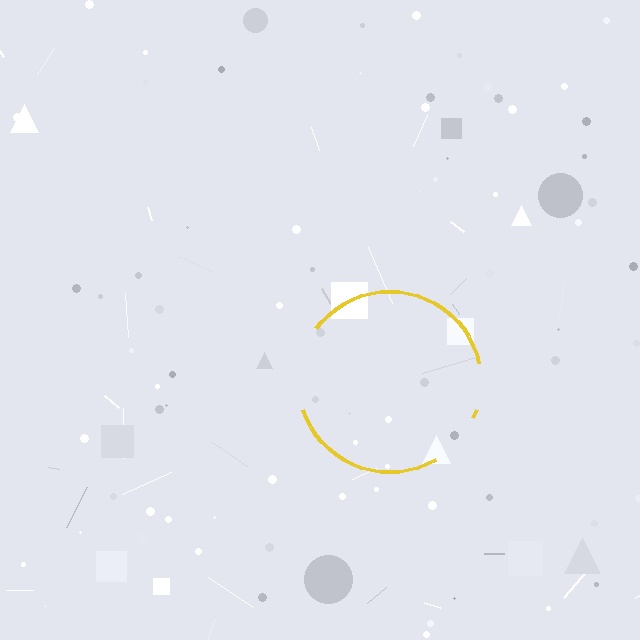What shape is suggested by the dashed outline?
The dashed outline suggests a circle.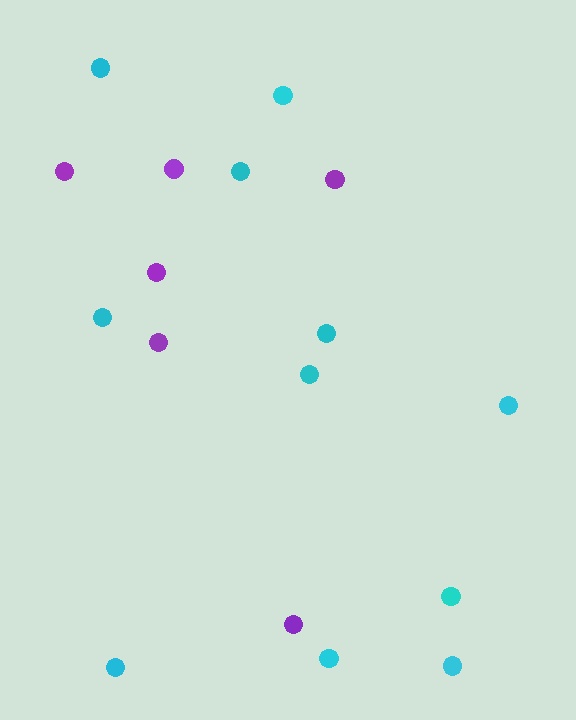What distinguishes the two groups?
There are 2 groups: one group of cyan circles (11) and one group of purple circles (6).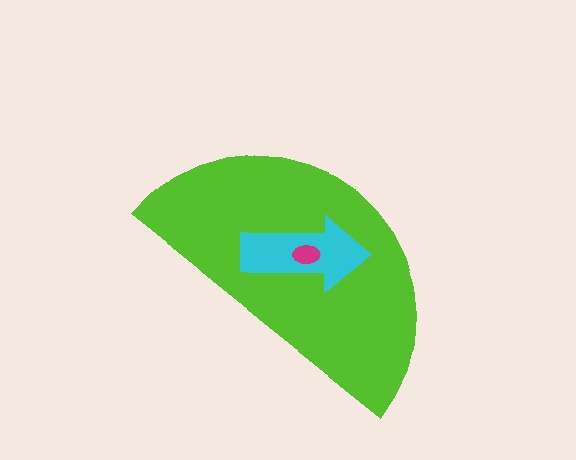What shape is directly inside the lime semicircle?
The cyan arrow.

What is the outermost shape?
The lime semicircle.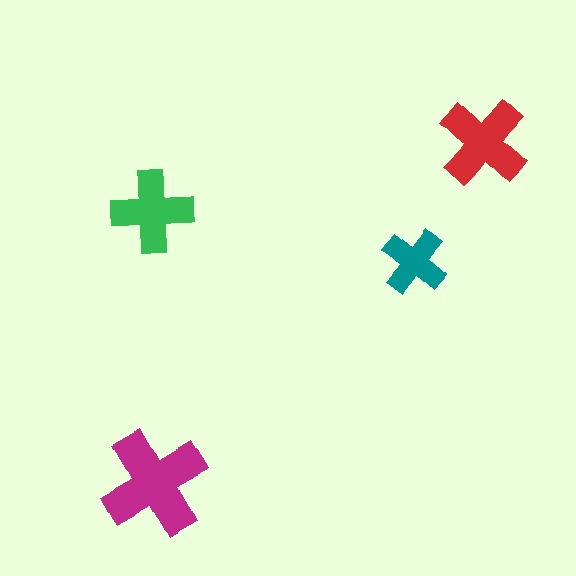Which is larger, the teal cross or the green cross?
The green one.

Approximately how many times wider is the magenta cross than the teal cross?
About 1.5 times wider.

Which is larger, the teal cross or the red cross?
The red one.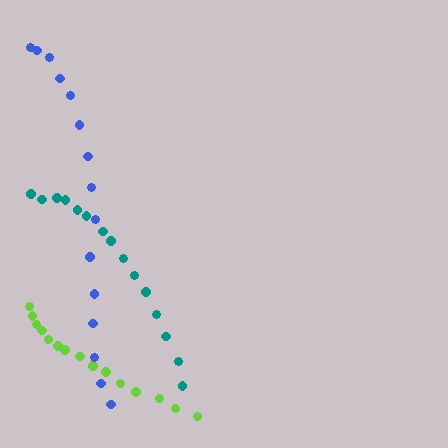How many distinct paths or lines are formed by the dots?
There are 3 distinct paths.